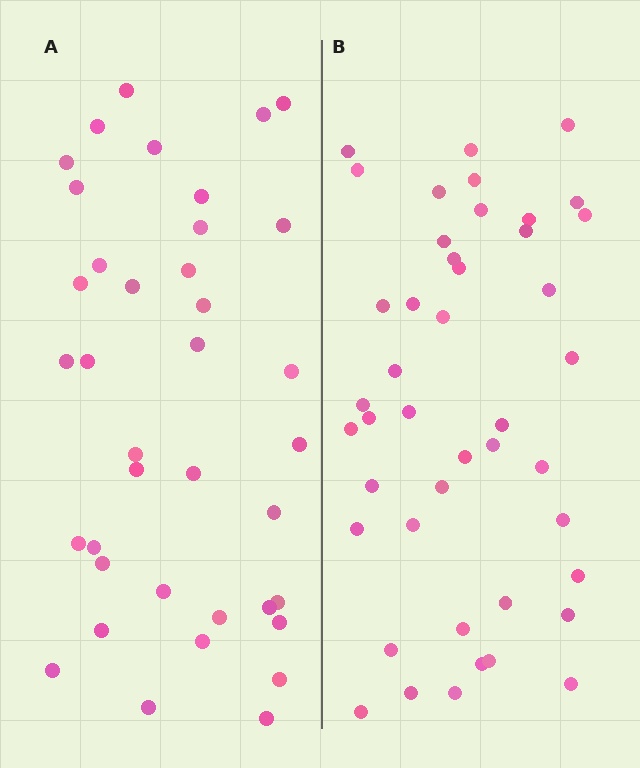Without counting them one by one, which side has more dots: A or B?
Region B (the right region) has more dots.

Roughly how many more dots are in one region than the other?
Region B has about 6 more dots than region A.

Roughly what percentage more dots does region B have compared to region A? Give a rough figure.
About 15% more.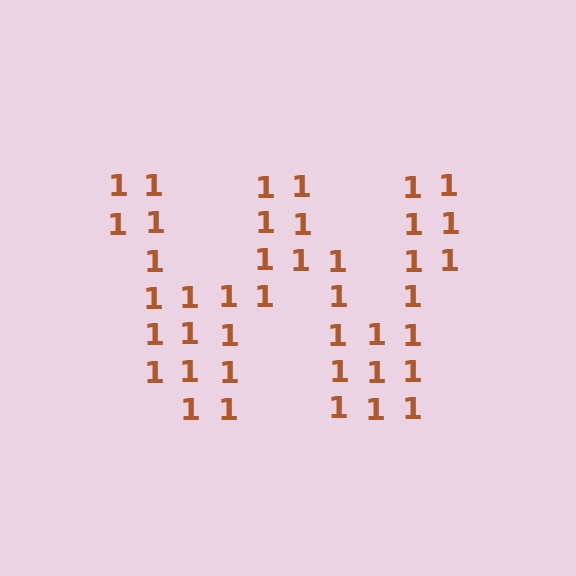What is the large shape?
The large shape is the letter W.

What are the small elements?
The small elements are digit 1's.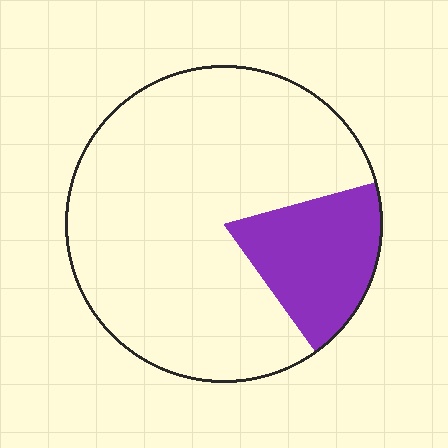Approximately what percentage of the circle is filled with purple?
Approximately 20%.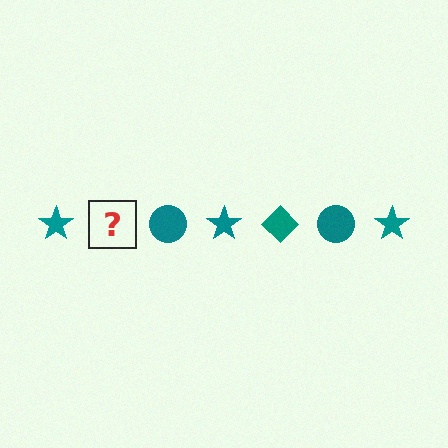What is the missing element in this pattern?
The missing element is a teal diamond.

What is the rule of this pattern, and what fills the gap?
The rule is that the pattern cycles through star, diamond, circle shapes in teal. The gap should be filled with a teal diamond.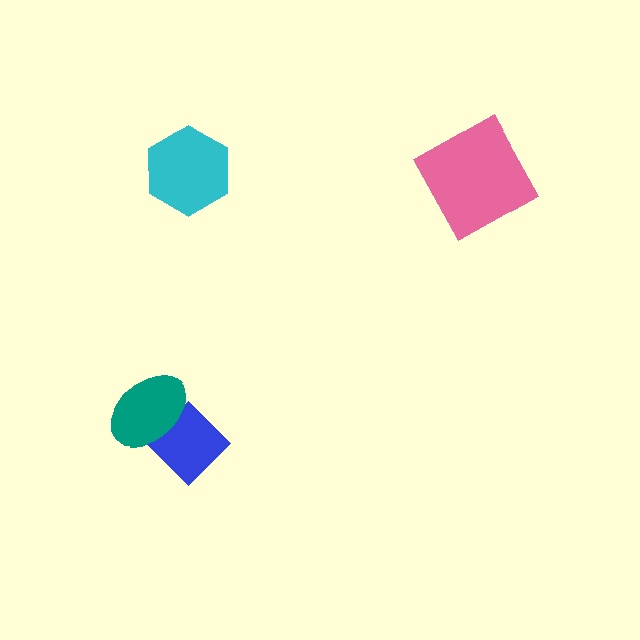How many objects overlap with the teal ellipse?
1 object overlaps with the teal ellipse.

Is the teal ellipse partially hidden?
No, no other shape covers it.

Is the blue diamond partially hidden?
Yes, it is partially covered by another shape.